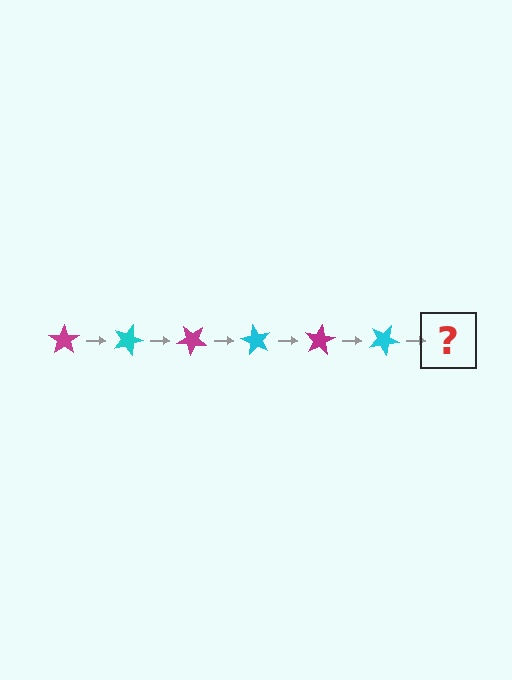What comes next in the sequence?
The next element should be a magenta star, rotated 120 degrees from the start.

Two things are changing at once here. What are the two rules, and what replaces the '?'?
The two rules are that it rotates 20 degrees each step and the color cycles through magenta and cyan. The '?' should be a magenta star, rotated 120 degrees from the start.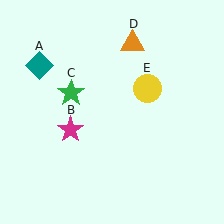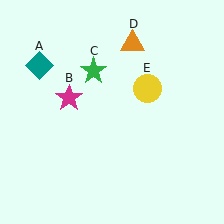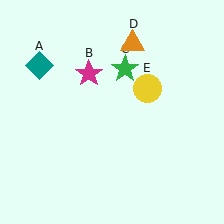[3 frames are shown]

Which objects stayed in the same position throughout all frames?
Teal diamond (object A) and orange triangle (object D) and yellow circle (object E) remained stationary.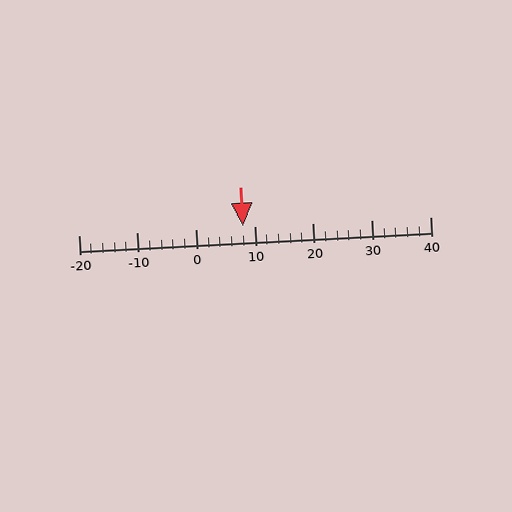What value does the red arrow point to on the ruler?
The red arrow points to approximately 8.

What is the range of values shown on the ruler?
The ruler shows values from -20 to 40.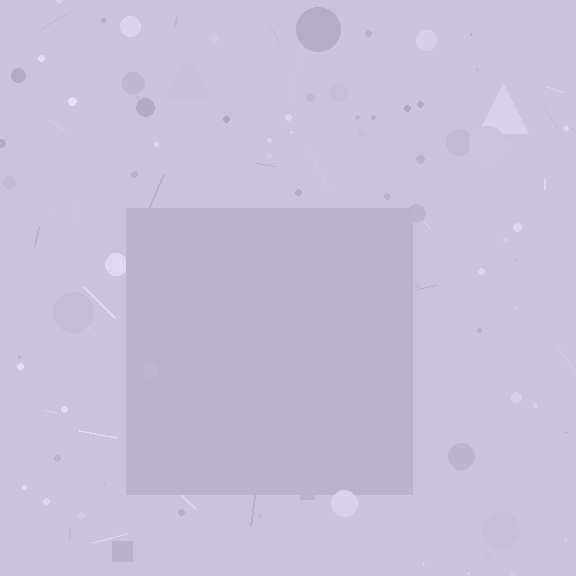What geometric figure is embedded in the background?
A square is embedded in the background.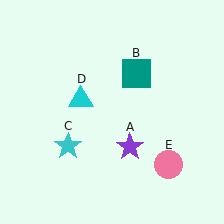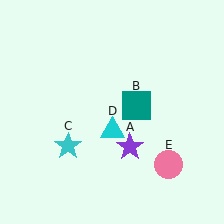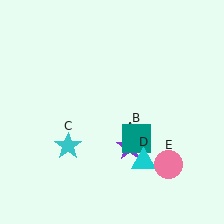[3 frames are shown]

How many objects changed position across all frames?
2 objects changed position: teal square (object B), cyan triangle (object D).